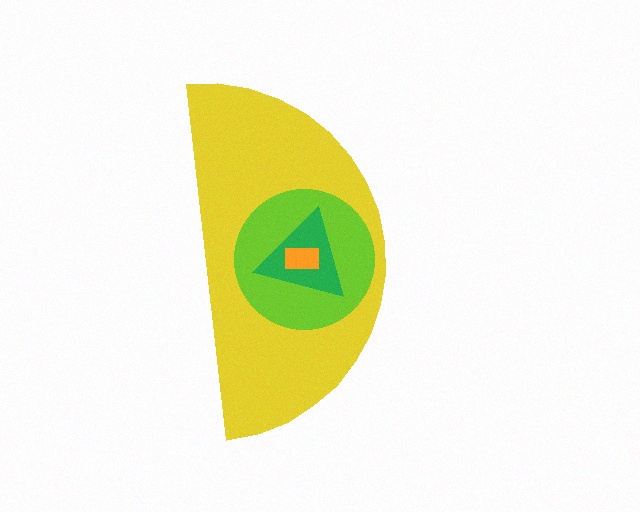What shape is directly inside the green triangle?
The orange rectangle.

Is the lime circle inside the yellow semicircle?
Yes.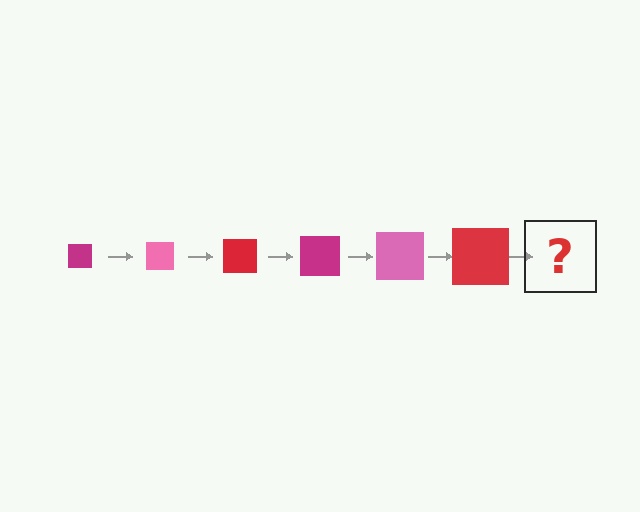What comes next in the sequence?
The next element should be a magenta square, larger than the previous one.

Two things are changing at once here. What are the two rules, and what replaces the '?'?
The two rules are that the square grows larger each step and the color cycles through magenta, pink, and red. The '?' should be a magenta square, larger than the previous one.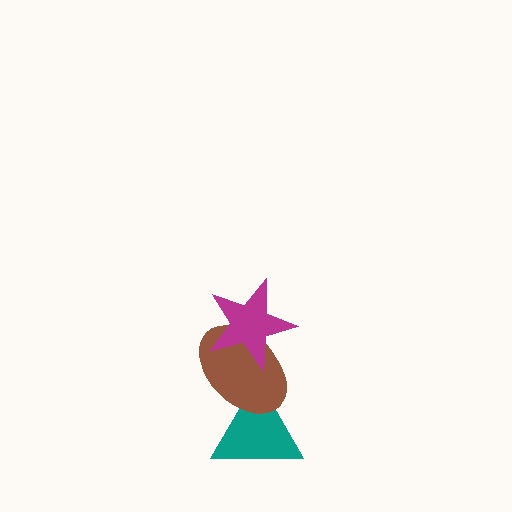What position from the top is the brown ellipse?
The brown ellipse is 2nd from the top.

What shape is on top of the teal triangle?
The brown ellipse is on top of the teal triangle.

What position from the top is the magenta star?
The magenta star is 1st from the top.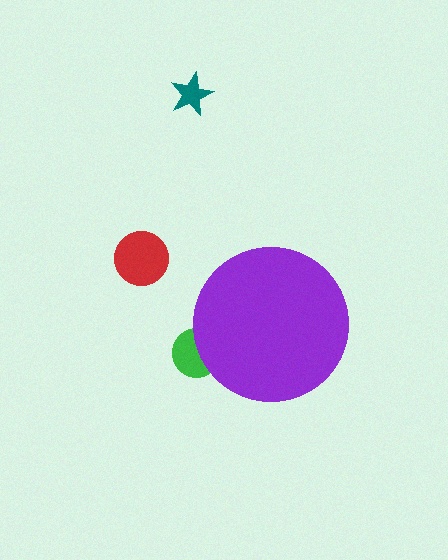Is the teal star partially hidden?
No, the teal star is fully visible.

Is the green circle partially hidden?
Yes, the green circle is partially hidden behind the purple circle.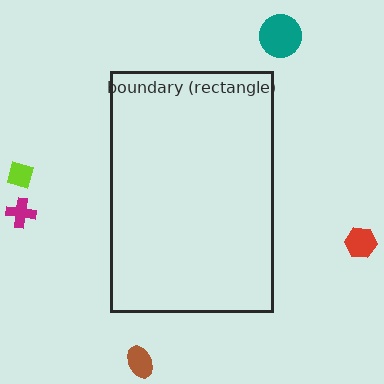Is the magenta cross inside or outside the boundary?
Outside.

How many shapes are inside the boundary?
0 inside, 5 outside.